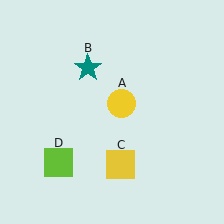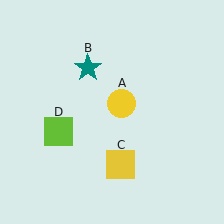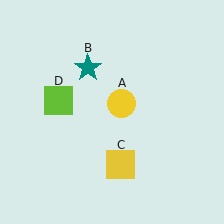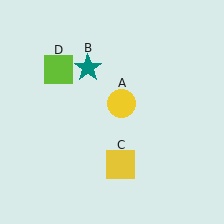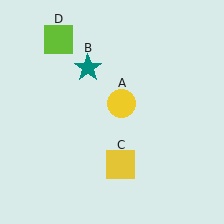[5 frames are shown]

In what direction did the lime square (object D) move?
The lime square (object D) moved up.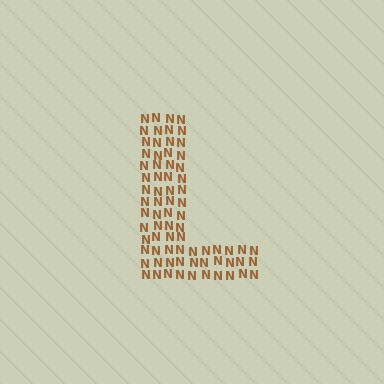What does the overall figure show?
The overall figure shows the letter L.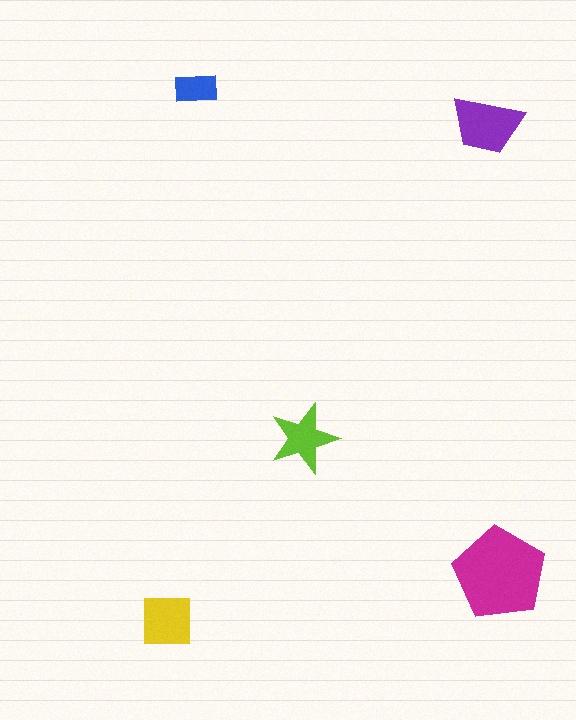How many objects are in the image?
There are 5 objects in the image.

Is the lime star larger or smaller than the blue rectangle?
Larger.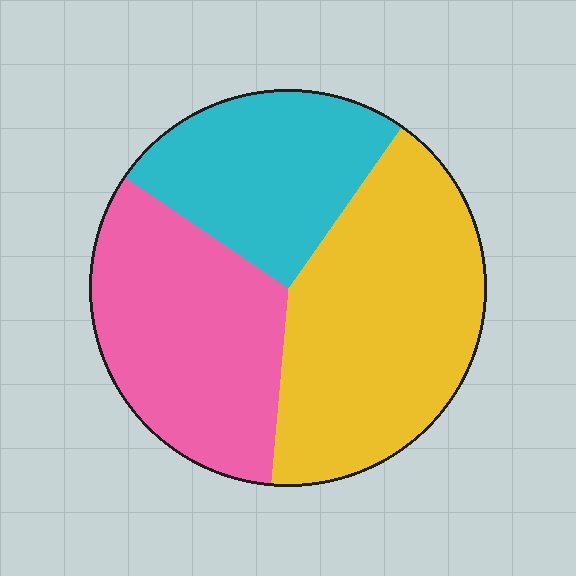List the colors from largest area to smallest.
From largest to smallest: yellow, pink, cyan.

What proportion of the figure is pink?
Pink takes up about one third (1/3) of the figure.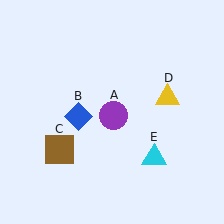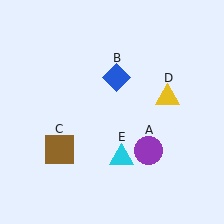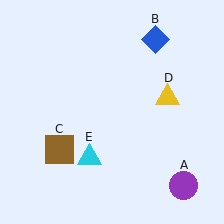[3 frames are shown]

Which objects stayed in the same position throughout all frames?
Brown square (object C) and yellow triangle (object D) remained stationary.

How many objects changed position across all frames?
3 objects changed position: purple circle (object A), blue diamond (object B), cyan triangle (object E).